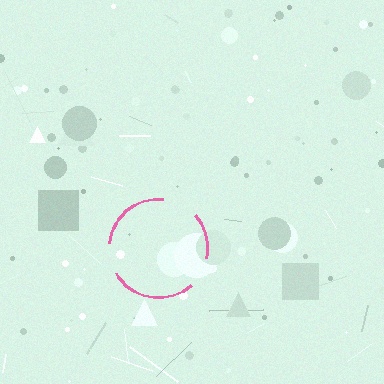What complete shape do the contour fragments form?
The contour fragments form a circle.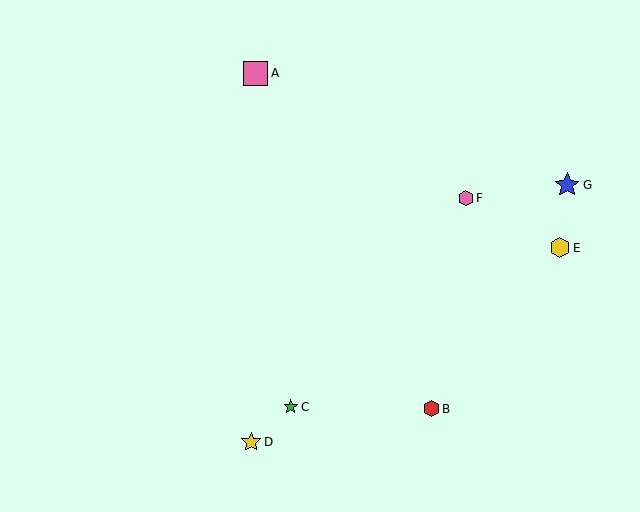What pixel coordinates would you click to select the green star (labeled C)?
Click at (291, 407) to select the green star C.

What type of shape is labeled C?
Shape C is a green star.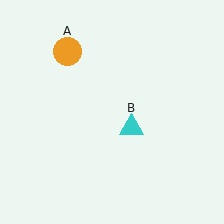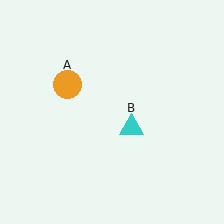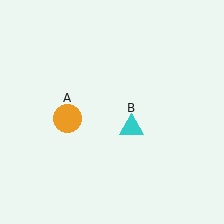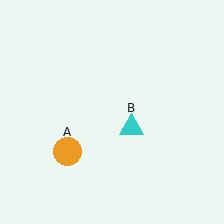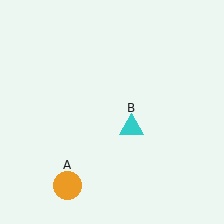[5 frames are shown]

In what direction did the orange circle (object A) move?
The orange circle (object A) moved down.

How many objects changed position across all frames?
1 object changed position: orange circle (object A).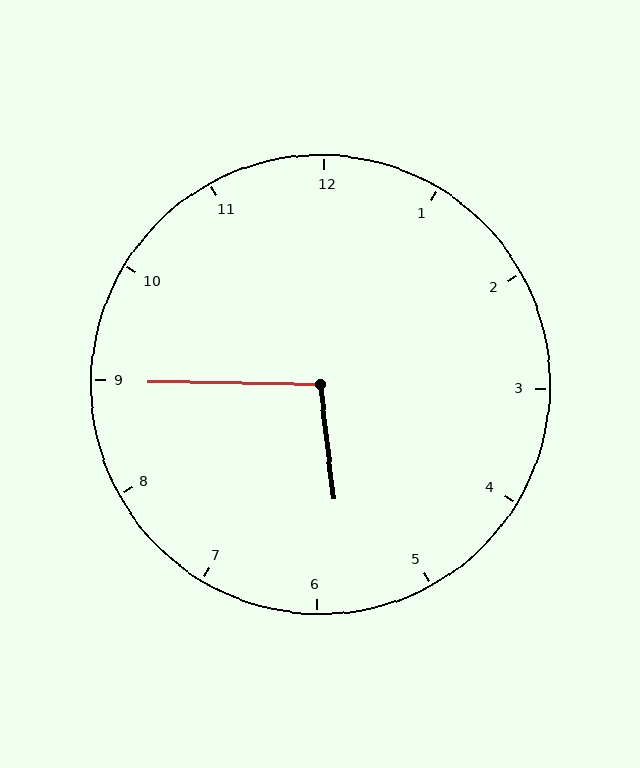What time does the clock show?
5:45.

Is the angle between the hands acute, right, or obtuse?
It is obtuse.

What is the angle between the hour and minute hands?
Approximately 98 degrees.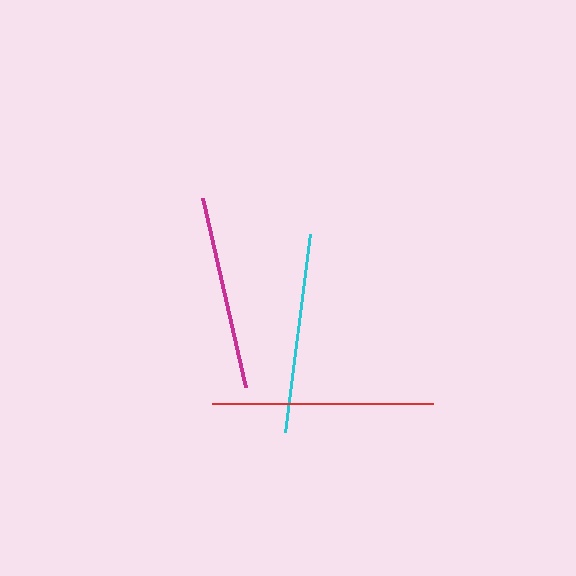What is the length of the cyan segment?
The cyan segment is approximately 199 pixels long.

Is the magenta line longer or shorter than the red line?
The red line is longer than the magenta line.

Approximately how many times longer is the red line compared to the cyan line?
The red line is approximately 1.1 times the length of the cyan line.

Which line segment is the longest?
The red line is the longest at approximately 221 pixels.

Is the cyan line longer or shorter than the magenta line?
The cyan line is longer than the magenta line.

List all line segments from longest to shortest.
From longest to shortest: red, cyan, magenta.